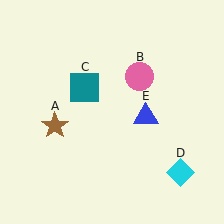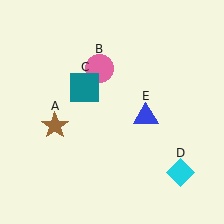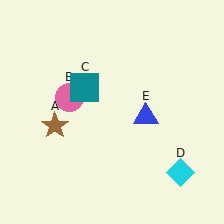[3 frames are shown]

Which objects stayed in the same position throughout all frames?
Brown star (object A) and teal square (object C) and cyan diamond (object D) and blue triangle (object E) remained stationary.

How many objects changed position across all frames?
1 object changed position: pink circle (object B).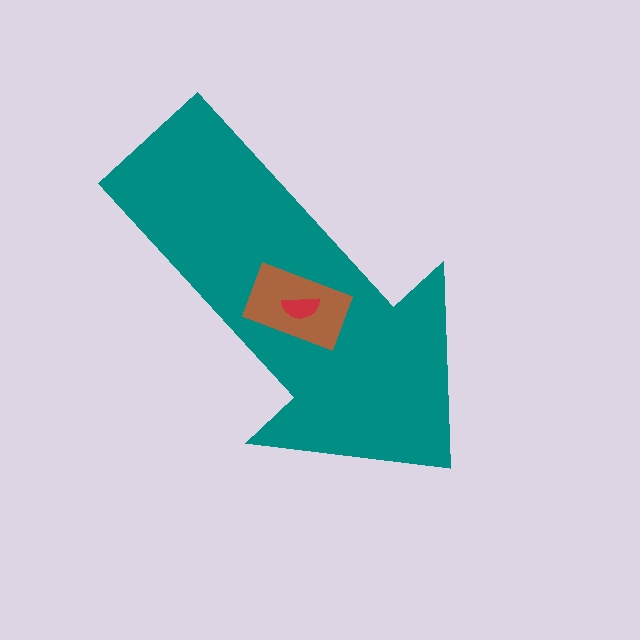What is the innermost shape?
The red semicircle.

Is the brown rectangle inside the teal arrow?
Yes.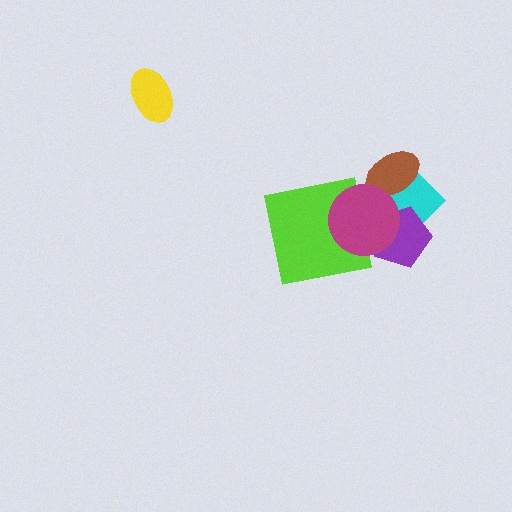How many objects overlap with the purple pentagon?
2 objects overlap with the purple pentagon.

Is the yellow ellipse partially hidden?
No, no other shape covers it.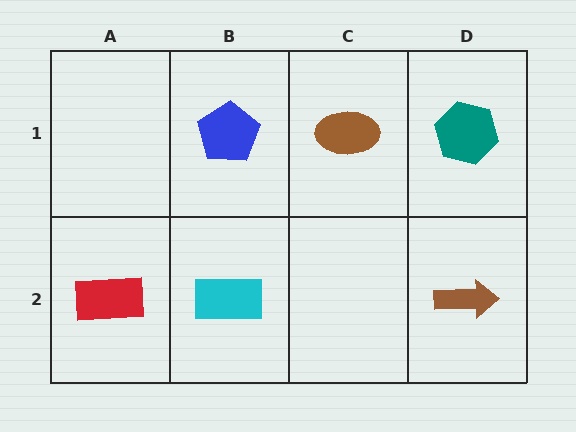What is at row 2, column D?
A brown arrow.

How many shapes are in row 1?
3 shapes.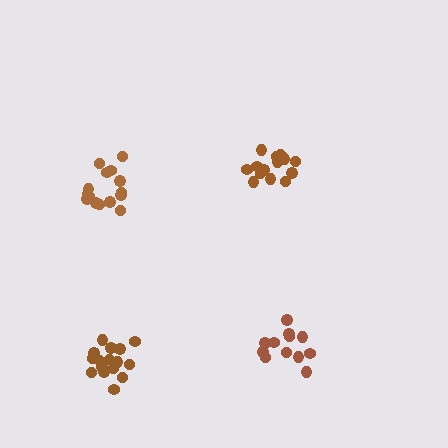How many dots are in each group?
Group 1: 16 dots, Group 2: 12 dots, Group 3: 14 dots, Group 4: 15 dots (57 total).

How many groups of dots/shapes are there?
There are 4 groups.